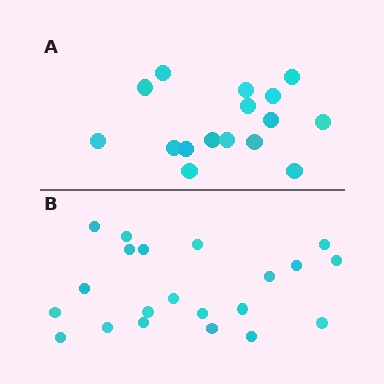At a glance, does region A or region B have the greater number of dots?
Region B (the bottom region) has more dots.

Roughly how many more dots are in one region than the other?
Region B has about 5 more dots than region A.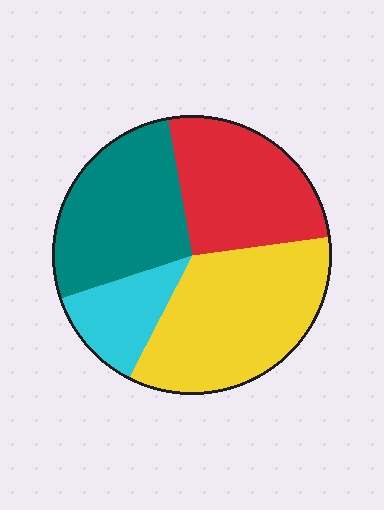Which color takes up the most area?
Yellow, at roughly 35%.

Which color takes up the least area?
Cyan, at roughly 10%.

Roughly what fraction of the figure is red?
Red takes up between a sixth and a third of the figure.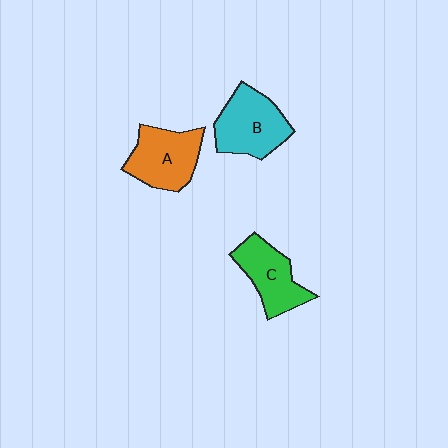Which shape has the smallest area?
Shape C (green).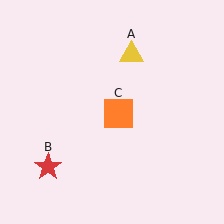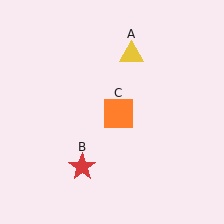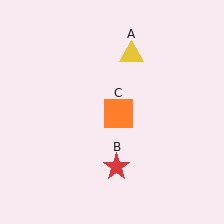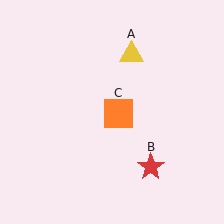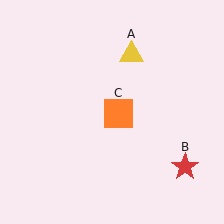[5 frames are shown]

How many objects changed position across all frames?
1 object changed position: red star (object B).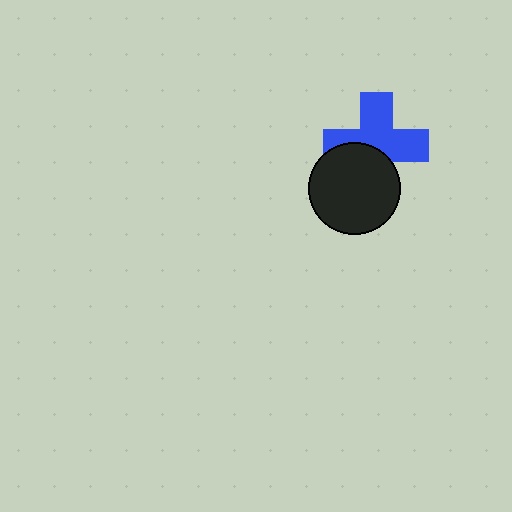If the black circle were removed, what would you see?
You would see the complete blue cross.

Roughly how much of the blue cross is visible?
About half of it is visible (roughly 62%).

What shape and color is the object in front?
The object in front is a black circle.